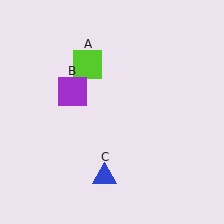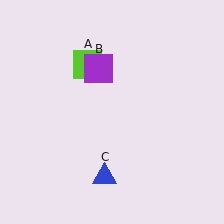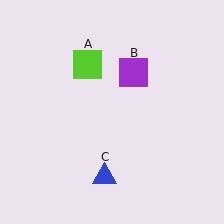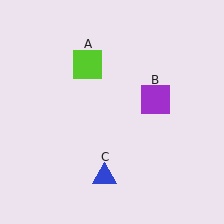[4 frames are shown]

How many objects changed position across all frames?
1 object changed position: purple square (object B).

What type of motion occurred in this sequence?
The purple square (object B) rotated clockwise around the center of the scene.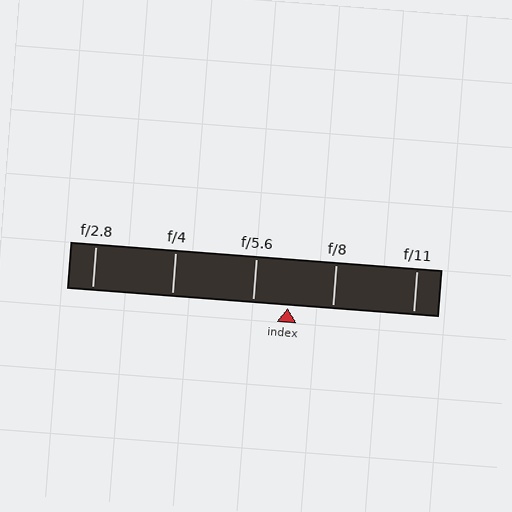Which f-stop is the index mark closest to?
The index mark is closest to f/5.6.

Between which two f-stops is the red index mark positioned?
The index mark is between f/5.6 and f/8.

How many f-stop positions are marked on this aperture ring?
There are 5 f-stop positions marked.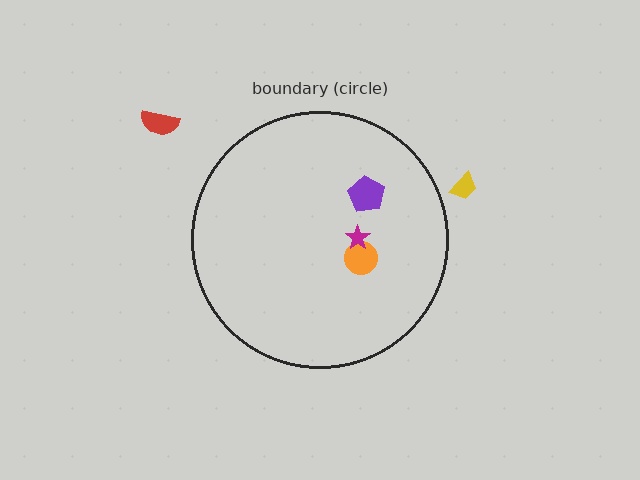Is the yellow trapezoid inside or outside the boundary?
Outside.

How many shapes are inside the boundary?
3 inside, 2 outside.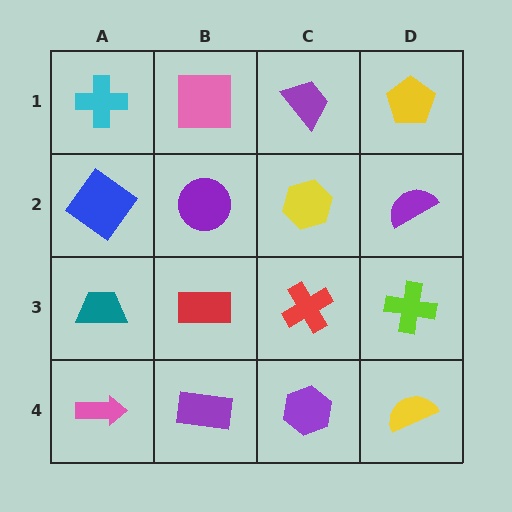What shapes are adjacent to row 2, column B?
A pink square (row 1, column B), a red rectangle (row 3, column B), a blue diamond (row 2, column A), a yellow hexagon (row 2, column C).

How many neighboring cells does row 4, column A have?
2.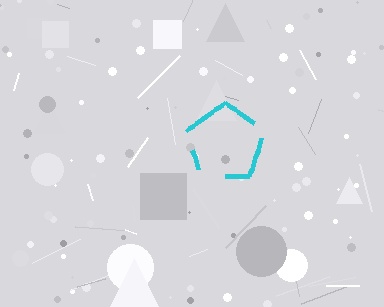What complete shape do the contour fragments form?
The contour fragments form a pentagon.